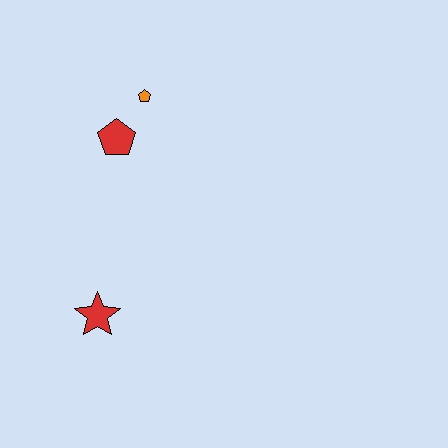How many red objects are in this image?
There are 2 red objects.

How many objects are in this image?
There are 3 objects.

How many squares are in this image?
There are no squares.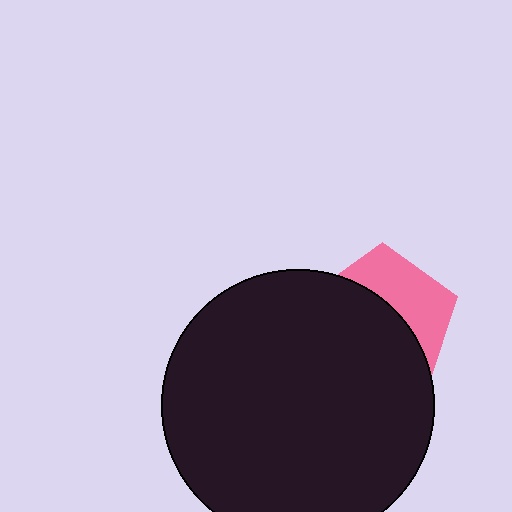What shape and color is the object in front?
The object in front is a black circle.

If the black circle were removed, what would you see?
You would see the complete pink pentagon.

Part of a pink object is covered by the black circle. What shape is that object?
It is a pentagon.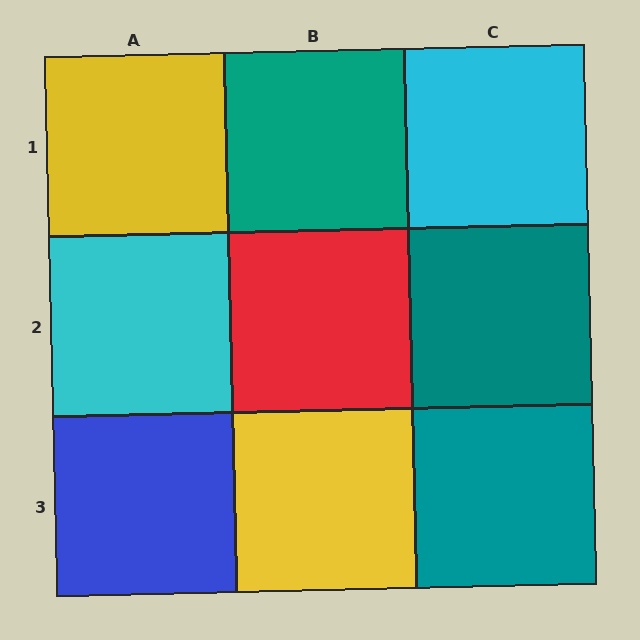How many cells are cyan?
2 cells are cyan.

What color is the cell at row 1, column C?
Cyan.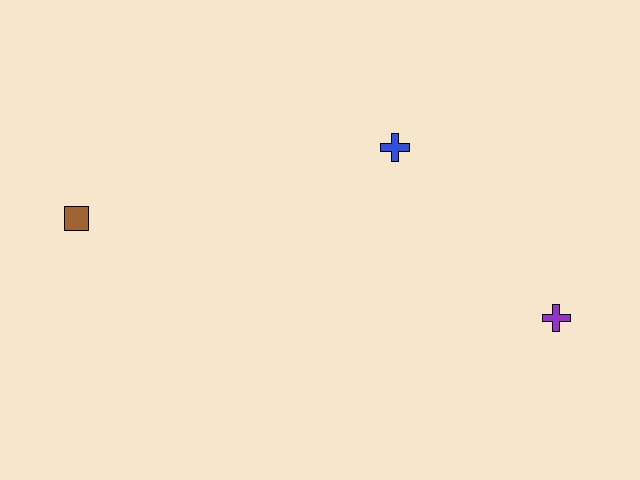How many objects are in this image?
There are 3 objects.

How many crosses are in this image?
There are 2 crosses.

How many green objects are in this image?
There are no green objects.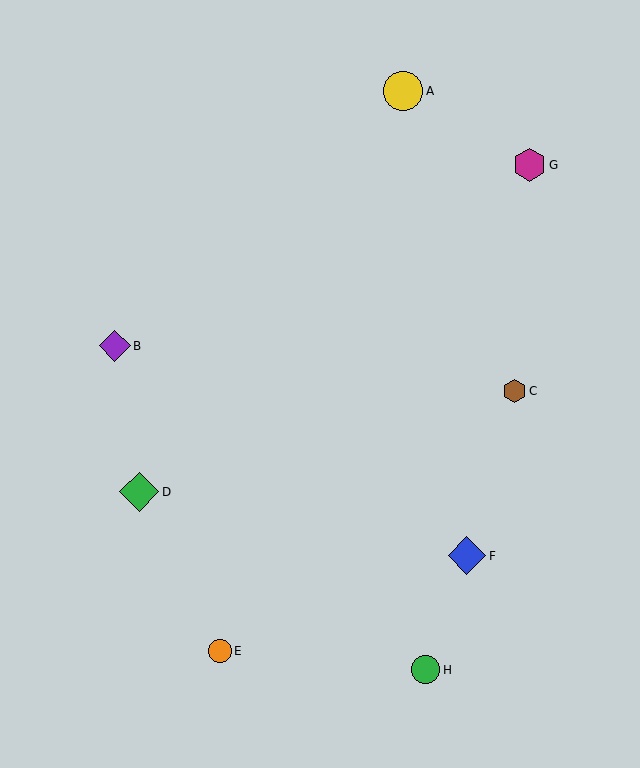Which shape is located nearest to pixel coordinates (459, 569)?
The blue diamond (labeled F) at (467, 556) is nearest to that location.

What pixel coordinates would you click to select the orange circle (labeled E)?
Click at (220, 651) to select the orange circle E.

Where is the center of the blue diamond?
The center of the blue diamond is at (467, 556).